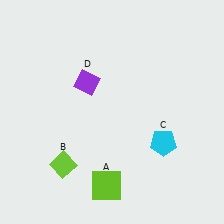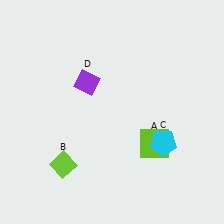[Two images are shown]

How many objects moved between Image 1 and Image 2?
1 object moved between the two images.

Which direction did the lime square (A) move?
The lime square (A) moved right.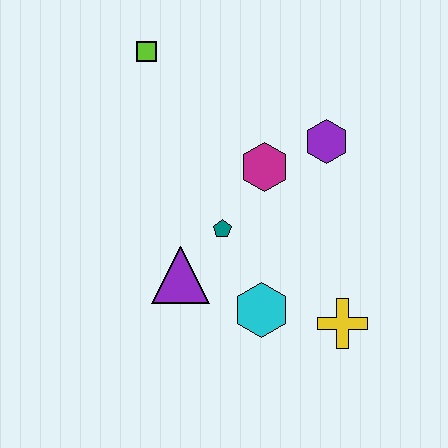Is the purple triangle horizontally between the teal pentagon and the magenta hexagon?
No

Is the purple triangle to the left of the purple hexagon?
Yes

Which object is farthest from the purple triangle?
The lime square is farthest from the purple triangle.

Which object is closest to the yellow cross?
The cyan hexagon is closest to the yellow cross.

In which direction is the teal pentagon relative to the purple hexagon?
The teal pentagon is to the left of the purple hexagon.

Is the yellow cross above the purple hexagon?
No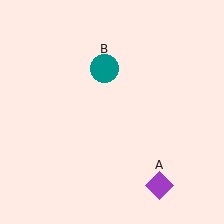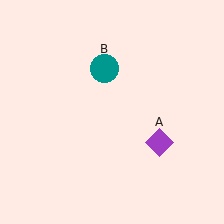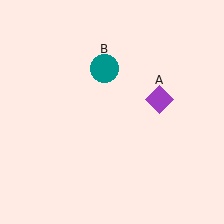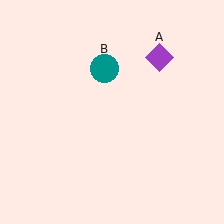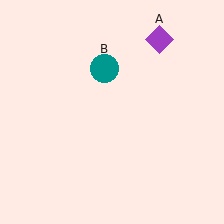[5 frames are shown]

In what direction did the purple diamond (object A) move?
The purple diamond (object A) moved up.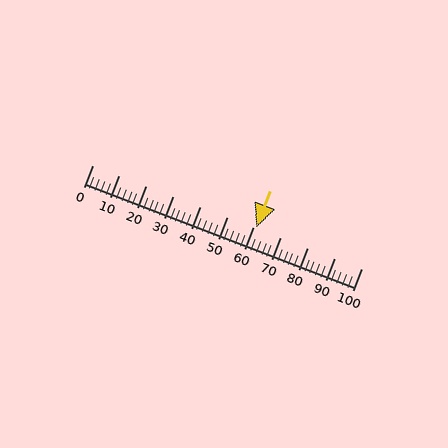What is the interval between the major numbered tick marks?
The major tick marks are spaced 10 units apart.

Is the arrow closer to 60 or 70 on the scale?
The arrow is closer to 60.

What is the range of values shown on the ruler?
The ruler shows values from 0 to 100.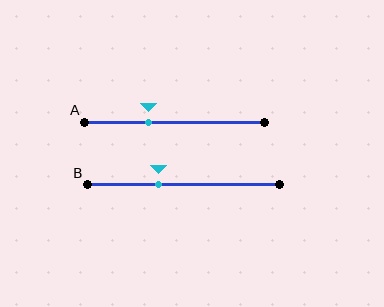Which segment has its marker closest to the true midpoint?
Segment B has its marker closest to the true midpoint.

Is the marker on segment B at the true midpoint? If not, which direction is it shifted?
No, the marker on segment B is shifted to the left by about 13% of the segment length.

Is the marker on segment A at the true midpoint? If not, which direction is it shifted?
No, the marker on segment A is shifted to the left by about 14% of the segment length.